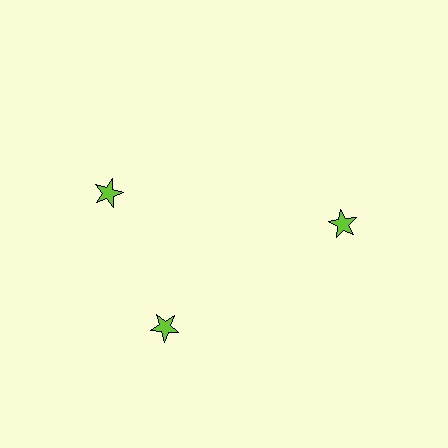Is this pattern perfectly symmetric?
No. The 3 lime stars are arranged in a ring, but one element near the 11 o'clock position is rotated out of alignment along the ring, breaking the 3-fold rotational symmetry.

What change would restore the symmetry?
The symmetry would be restored by rotating it back into even spacing with its neighbors so that all 3 stars sit at equal angles and equal distance from the center.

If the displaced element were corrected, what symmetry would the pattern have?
It would have 3-fold rotational symmetry — the pattern would map onto itself every 120 degrees.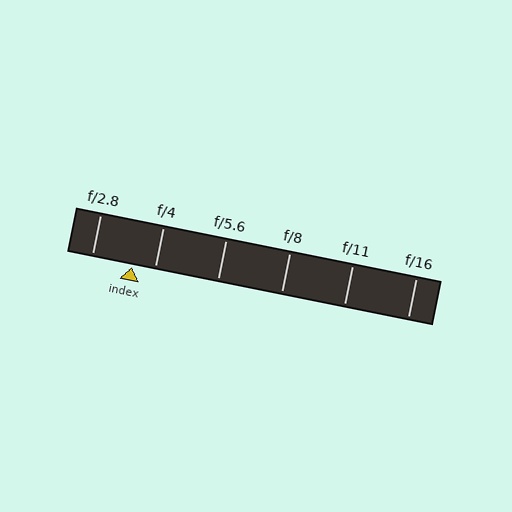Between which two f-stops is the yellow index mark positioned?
The index mark is between f/2.8 and f/4.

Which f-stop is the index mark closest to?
The index mark is closest to f/4.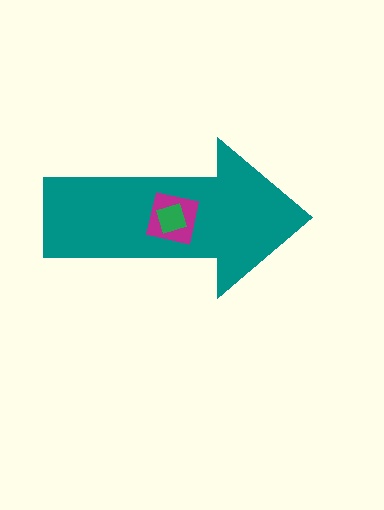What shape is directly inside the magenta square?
The green diamond.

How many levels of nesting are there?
3.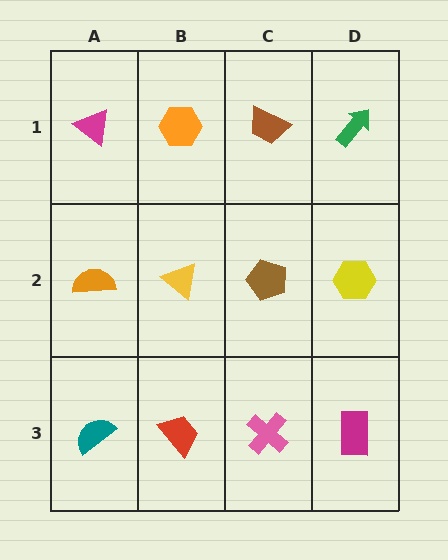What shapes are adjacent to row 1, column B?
A yellow triangle (row 2, column B), a magenta triangle (row 1, column A), a brown trapezoid (row 1, column C).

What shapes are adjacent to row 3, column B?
A yellow triangle (row 2, column B), a teal semicircle (row 3, column A), a pink cross (row 3, column C).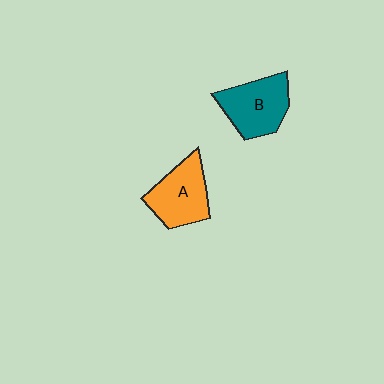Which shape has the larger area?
Shape B (teal).